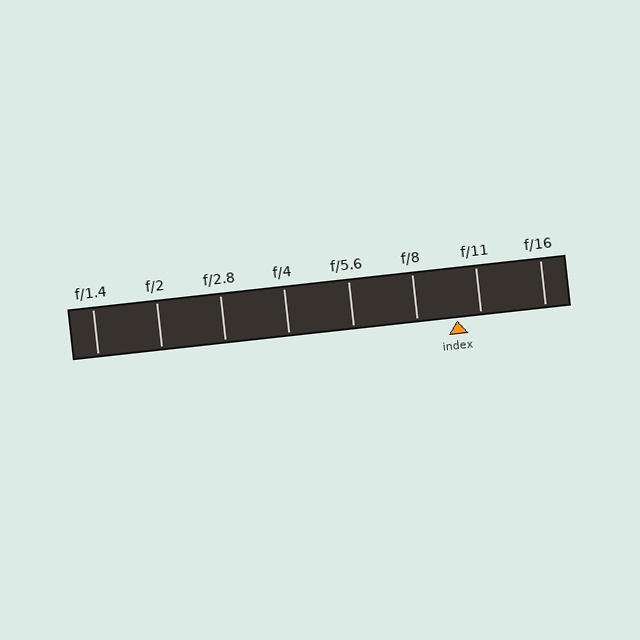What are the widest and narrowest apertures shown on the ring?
The widest aperture shown is f/1.4 and the narrowest is f/16.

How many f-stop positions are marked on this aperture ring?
There are 8 f-stop positions marked.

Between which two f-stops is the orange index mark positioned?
The index mark is between f/8 and f/11.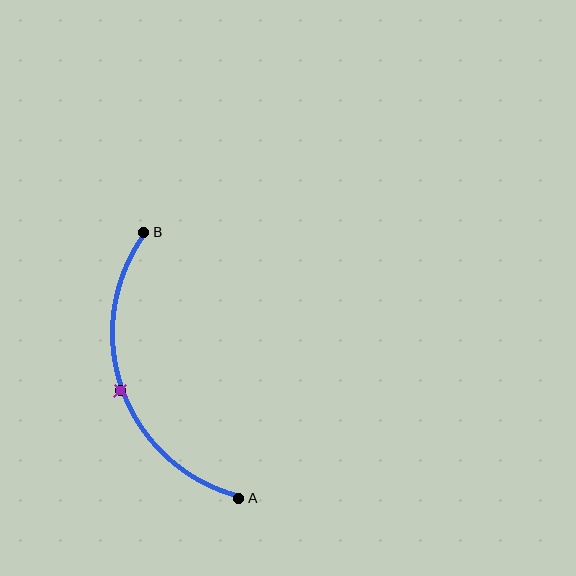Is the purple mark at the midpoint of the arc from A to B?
Yes. The purple mark lies on the arc at equal arc-length from both A and B — it is the arc midpoint.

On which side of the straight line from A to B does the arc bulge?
The arc bulges to the left of the straight line connecting A and B.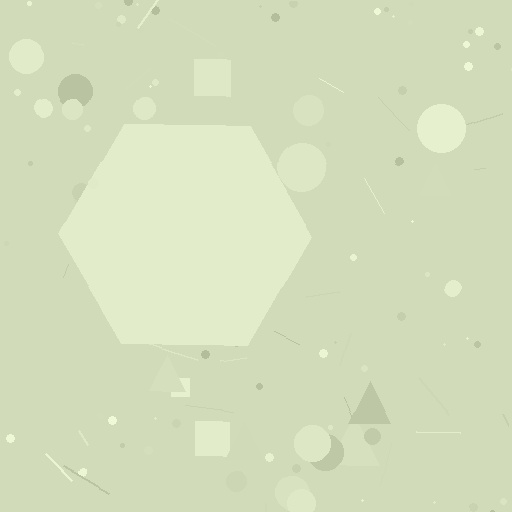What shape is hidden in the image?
A hexagon is hidden in the image.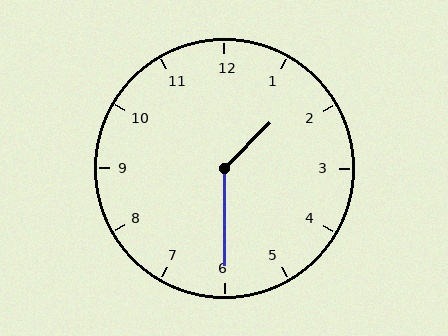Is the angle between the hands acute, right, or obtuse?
It is obtuse.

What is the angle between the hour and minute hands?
Approximately 135 degrees.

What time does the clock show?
1:30.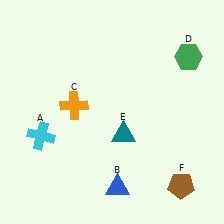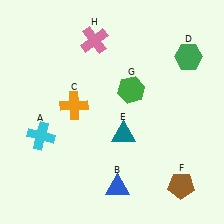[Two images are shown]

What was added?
A green hexagon (G), a pink cross (H) were added in Image 2.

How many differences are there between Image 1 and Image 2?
There are 2 differences between the two images.